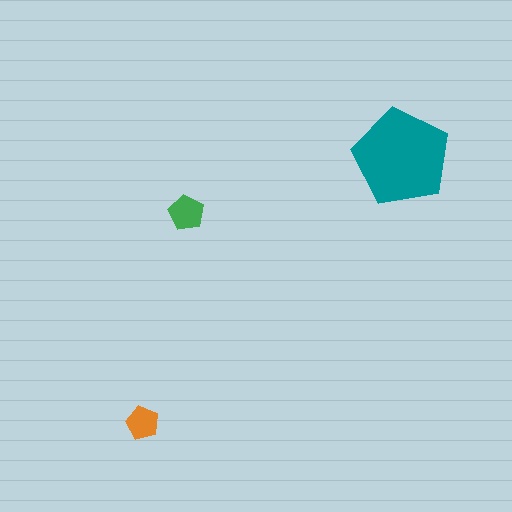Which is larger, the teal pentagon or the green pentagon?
The teal one.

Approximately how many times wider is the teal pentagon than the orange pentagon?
About 3 times wider.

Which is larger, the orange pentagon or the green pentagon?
The green one.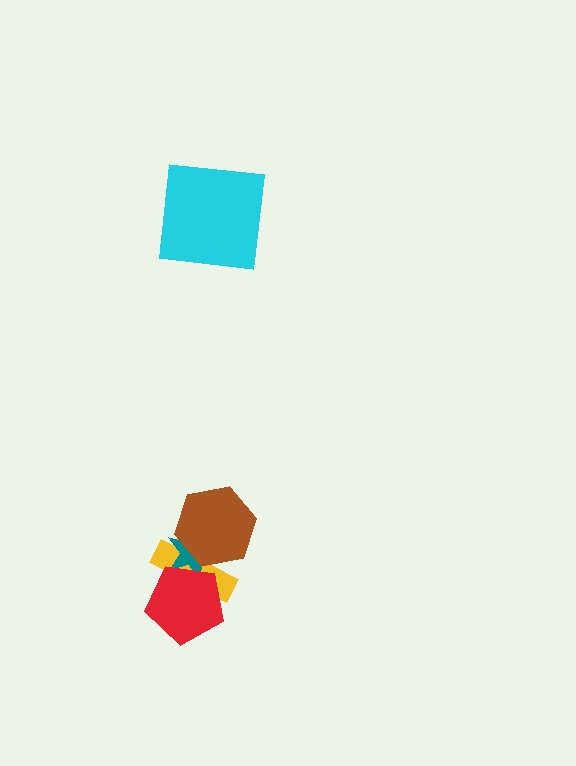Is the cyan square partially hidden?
No, no other shape covers it.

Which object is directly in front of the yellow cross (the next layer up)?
The teal star is directly in front of the yellow cross.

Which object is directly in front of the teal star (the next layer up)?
The red pentagon is directly in front of the teal star.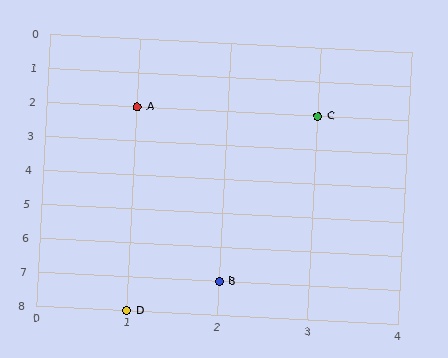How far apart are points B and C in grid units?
Points B and C are 1 column and 5 rows apart (about 5.1 grid units diagonally).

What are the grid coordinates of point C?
Point C is at grid coordinates (3, 2).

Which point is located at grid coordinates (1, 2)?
Point A is at (1, 2).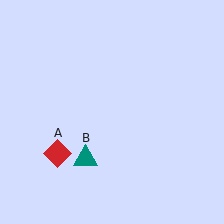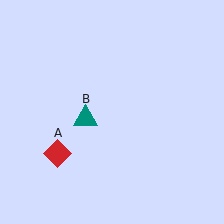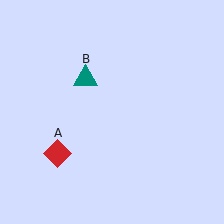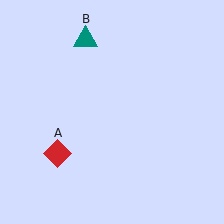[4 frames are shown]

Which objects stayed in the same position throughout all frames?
Red diamond (object A) remained stationary.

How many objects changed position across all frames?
1 object changed position: teal triangle (object B).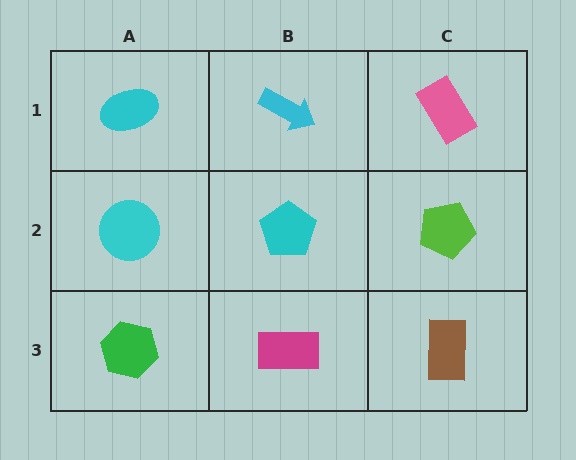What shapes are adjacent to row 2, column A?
A cyan ellipse (row 1, column A), a green hexagon (row 3, column A), a cyan pentagon (row 2, column B).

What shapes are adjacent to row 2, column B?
A cyan arrow (row 1, column B), a magenta rectangle (row 3, column B), a cyan circle (row 2, column A), a lime pentagon (row 2, column C).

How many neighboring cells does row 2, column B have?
4.